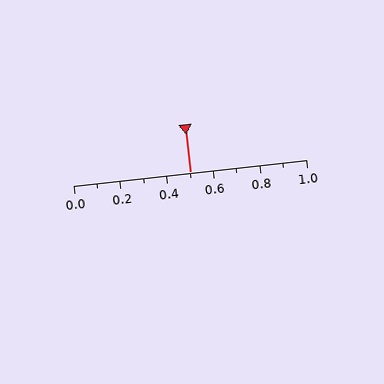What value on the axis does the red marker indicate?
The marker indicates approximately 0.5.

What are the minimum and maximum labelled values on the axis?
The axis runs from 0.0 to 1.0.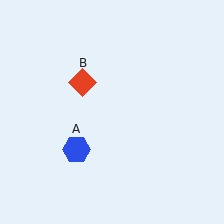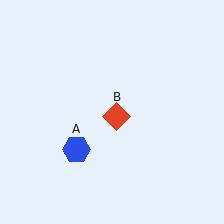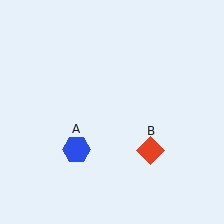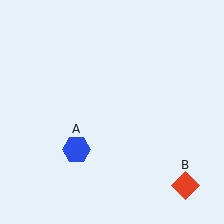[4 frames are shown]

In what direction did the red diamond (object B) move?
The red diamond (object B) moved down and to the right.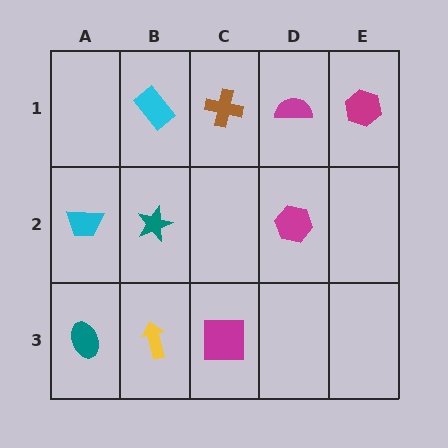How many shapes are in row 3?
3 shapes.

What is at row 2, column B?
A teal star.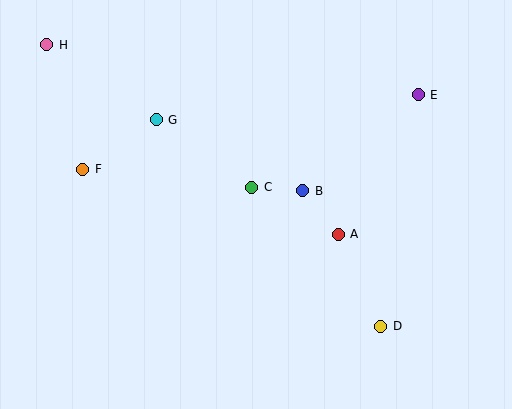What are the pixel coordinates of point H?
Point H is at (47, 45).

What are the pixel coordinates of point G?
Point G is at (156, 120).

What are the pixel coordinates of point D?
Point D is at (381, 326).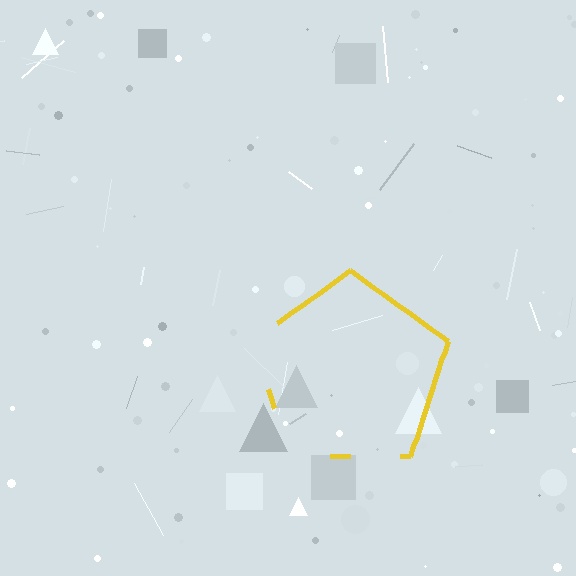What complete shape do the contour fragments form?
The contour fragments form a pentagon.